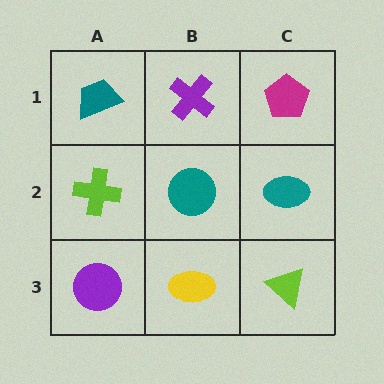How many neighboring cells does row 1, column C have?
2.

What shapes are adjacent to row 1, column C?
A teal ellipse (row 2, column C), a purple cross (row 1, column B).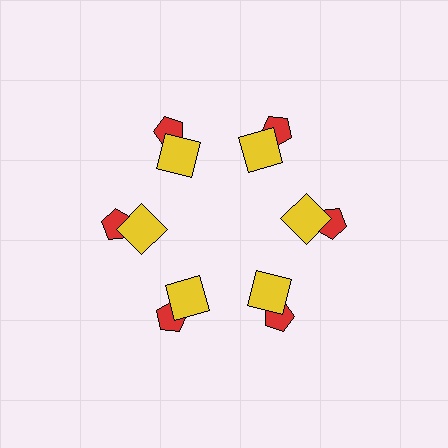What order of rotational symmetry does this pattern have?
This pattern has 6-fold rotational symmetry.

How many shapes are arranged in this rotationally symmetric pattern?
There are 12 shapes, arranged in 6 groups of 2.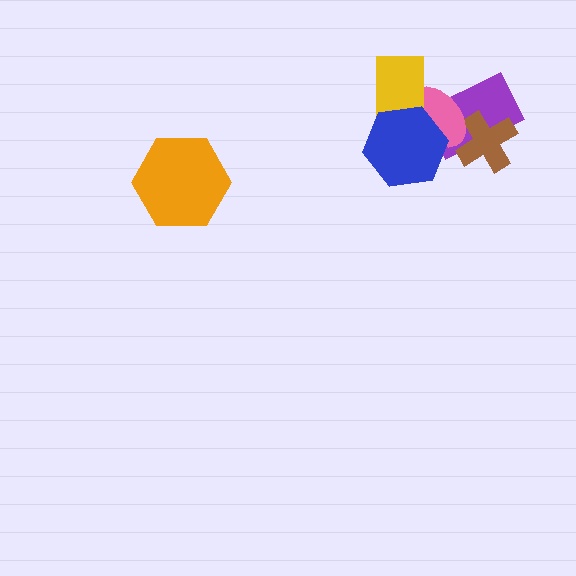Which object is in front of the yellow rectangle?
The blue hexagon is in front of the yellow rectangle.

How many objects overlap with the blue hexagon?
3 objects overlap with the blue hexagon.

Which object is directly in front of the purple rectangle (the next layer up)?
The brown cross is directly in front of the purple rectangle.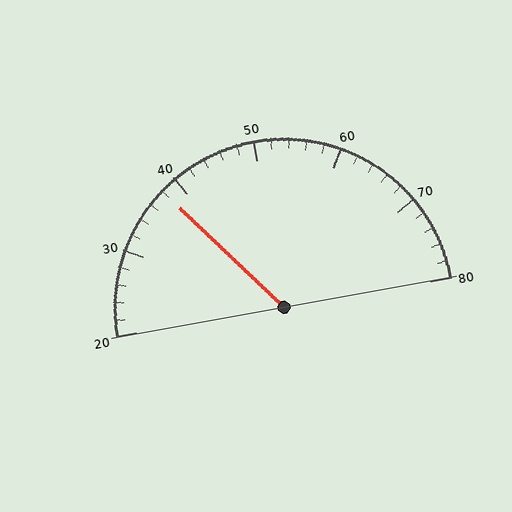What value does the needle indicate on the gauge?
The needle indicates approximately 38.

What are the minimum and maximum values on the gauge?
The gauge ranges from 20 to 80.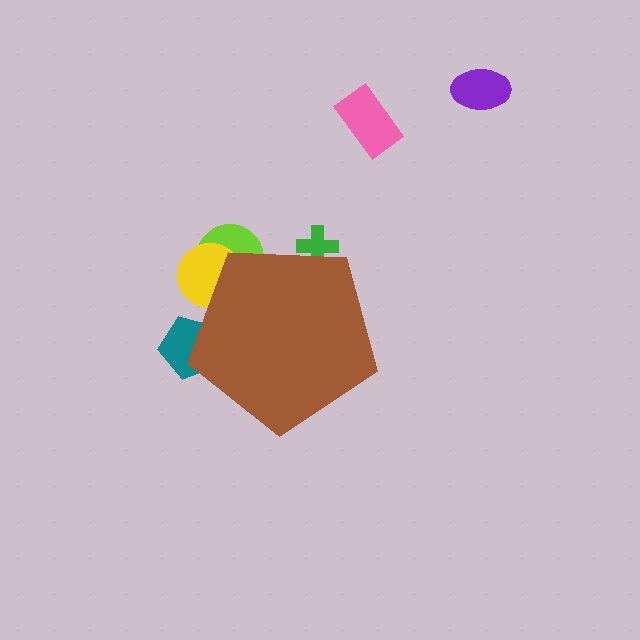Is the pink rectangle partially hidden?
No, the pink rectangle is fully visible.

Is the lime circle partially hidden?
Yes, the lime circle is partially hidden behind the brown pentagon.